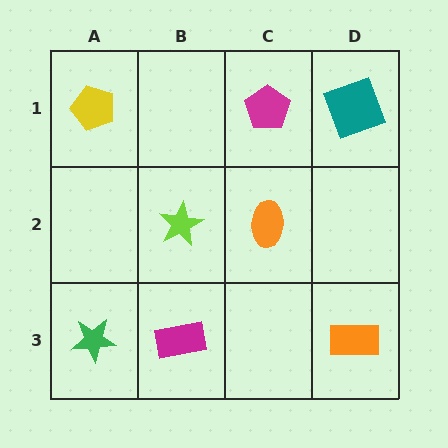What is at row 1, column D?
A teal square.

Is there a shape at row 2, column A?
No, that cell is empty.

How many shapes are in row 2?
2 shapes.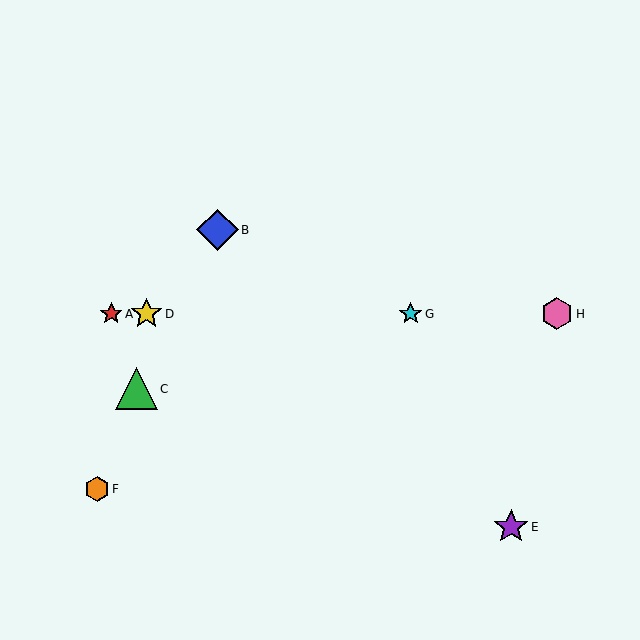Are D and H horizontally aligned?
Yes, both are at y≈314.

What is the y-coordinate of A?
Object A is at y≈314.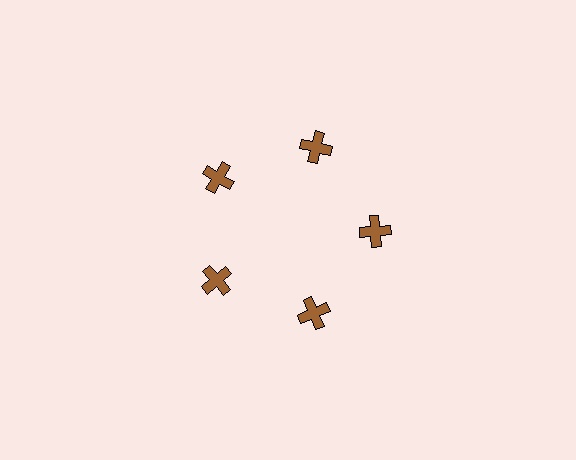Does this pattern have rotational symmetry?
Yes, this pattern has 5-fold rotational symmetry. It looks the same after rotating 72 degrees around the center.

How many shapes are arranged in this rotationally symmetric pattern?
There are 5 shapes, arranged in 5 groups of 1.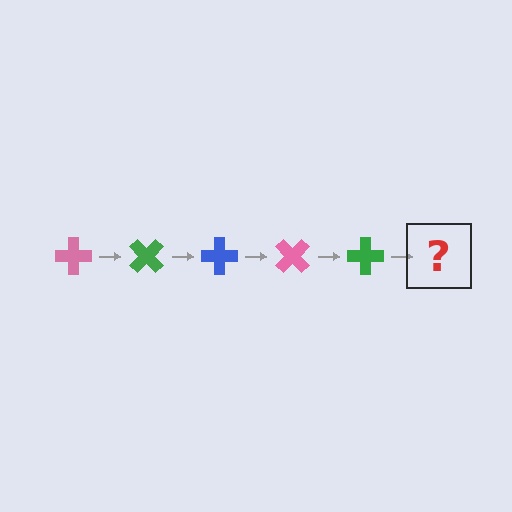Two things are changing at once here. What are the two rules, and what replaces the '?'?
The two rules are that it rotates 45 degrees each step and the color cycles through pink, green, and blue. The '?' should be a blue cross, rotated 225 degrees from the start.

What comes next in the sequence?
The next element should be a blue cross, rotated 225 degrees from the start.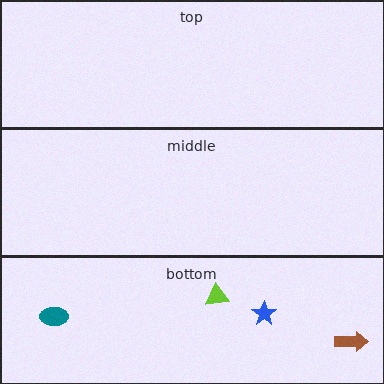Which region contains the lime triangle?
The bottom region.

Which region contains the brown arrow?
The bottom region.